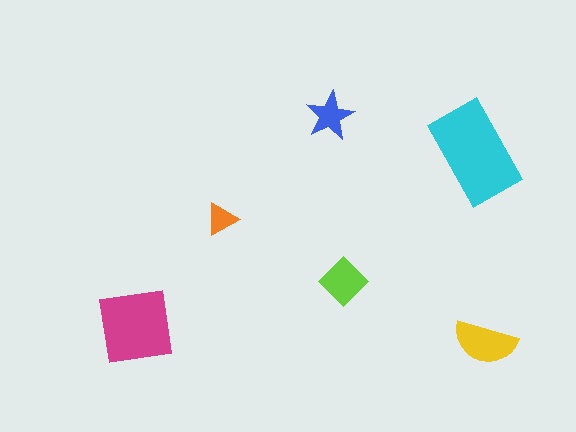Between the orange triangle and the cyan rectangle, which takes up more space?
The cyan rectangle.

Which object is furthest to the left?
The magenta square is leftmost.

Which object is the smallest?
The orange triangle.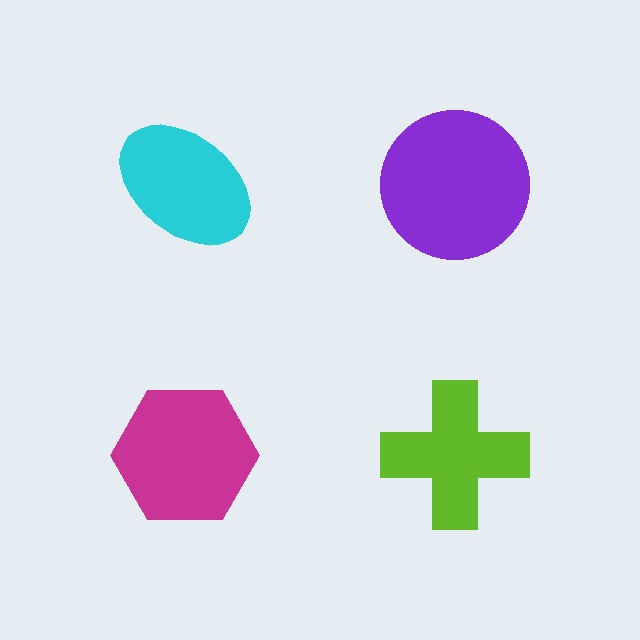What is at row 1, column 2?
A purple circle.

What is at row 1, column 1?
A cyan ellipse.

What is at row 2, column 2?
A lime cross.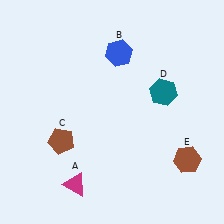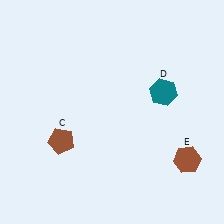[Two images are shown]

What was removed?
The blue hexagon (B), the magenta triangle (A) were removed in Image 2.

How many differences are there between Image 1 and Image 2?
There are 2 differences between the two images.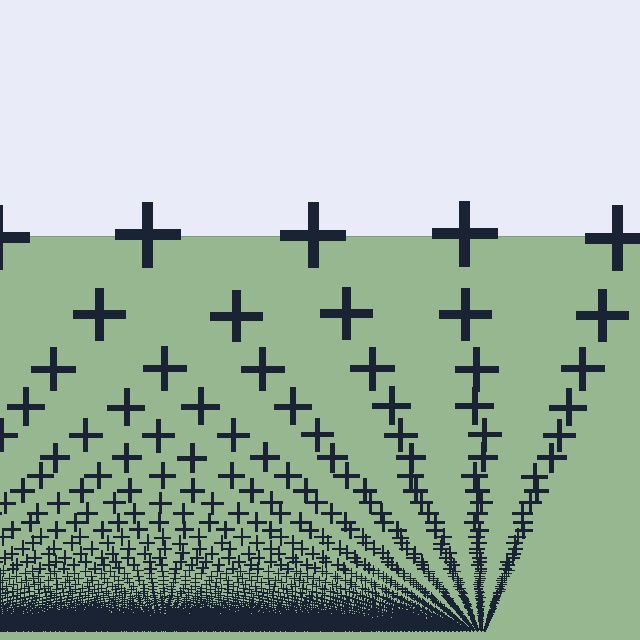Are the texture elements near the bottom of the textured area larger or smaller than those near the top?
Smaller. The gradient is inverted — elements near the bottom are smaller and denser.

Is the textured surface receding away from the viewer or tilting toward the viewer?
The surface appears to tilt toward the viewer. Texture elements get larger and sparser toward the top.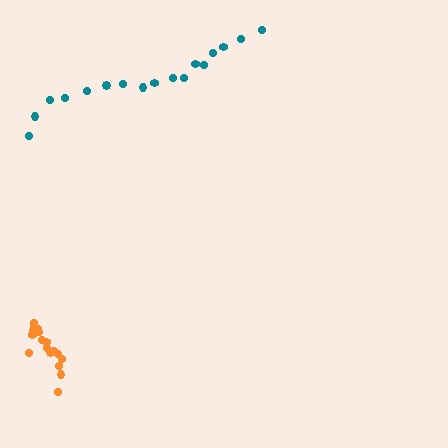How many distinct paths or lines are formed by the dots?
There are 2 distinct paths.